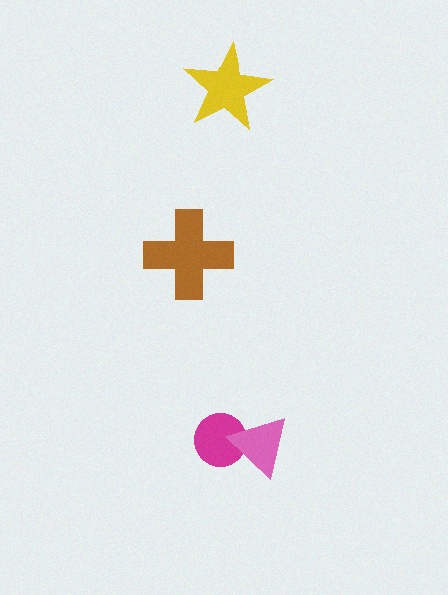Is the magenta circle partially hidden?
Yes, it is partially covered by another shape.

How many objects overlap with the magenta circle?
1 object overlaps with the magenta circle.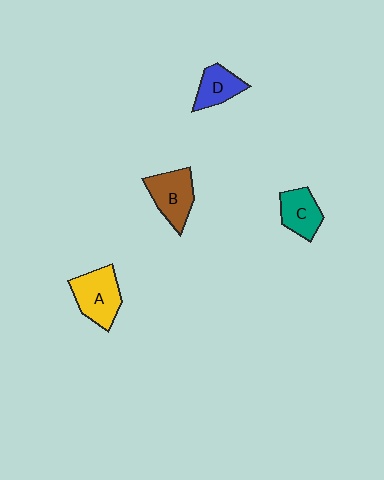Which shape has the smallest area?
Shape D (blue).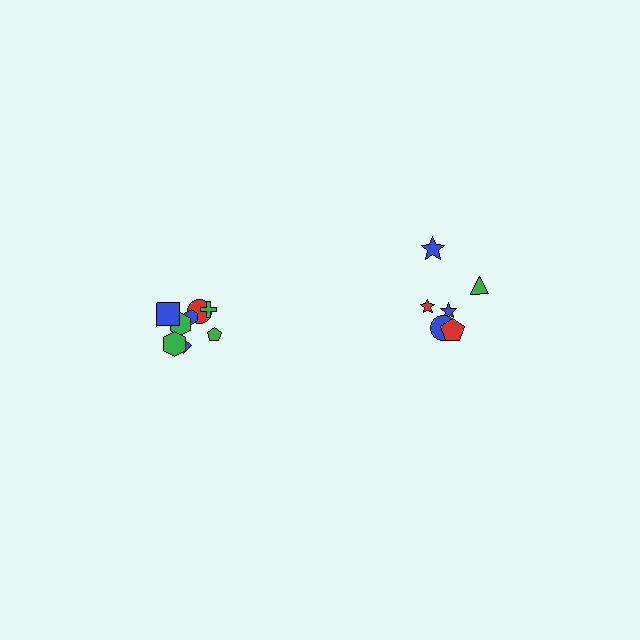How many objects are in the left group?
There are 8 objects.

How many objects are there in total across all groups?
There are 14 objects.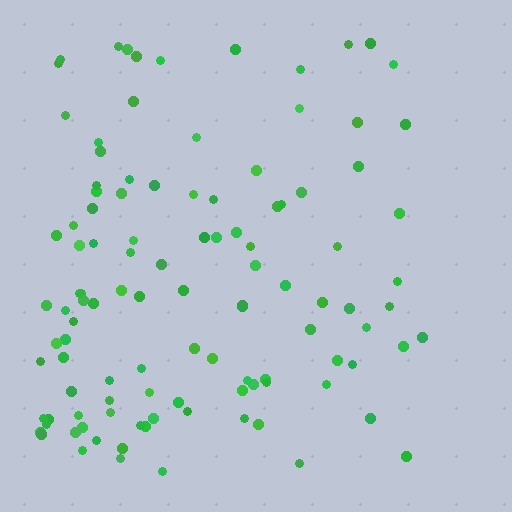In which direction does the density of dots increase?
From right to left, with the left side densest.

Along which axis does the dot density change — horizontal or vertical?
Horizontal.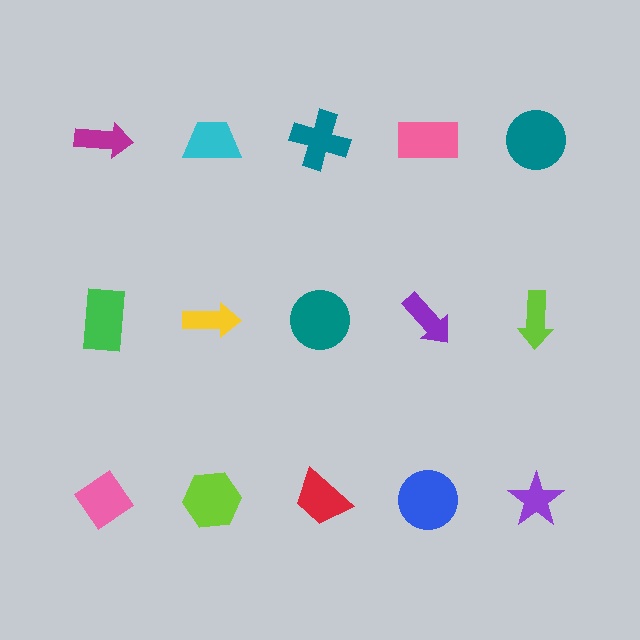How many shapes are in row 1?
5 shapes.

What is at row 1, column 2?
A cyan trapezoid.